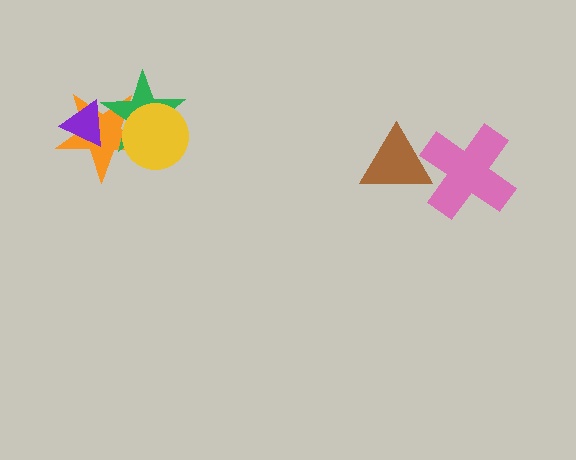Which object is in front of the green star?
The yellow circle is in front of the green star.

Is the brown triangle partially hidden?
Yes, it is partially covered by another shape.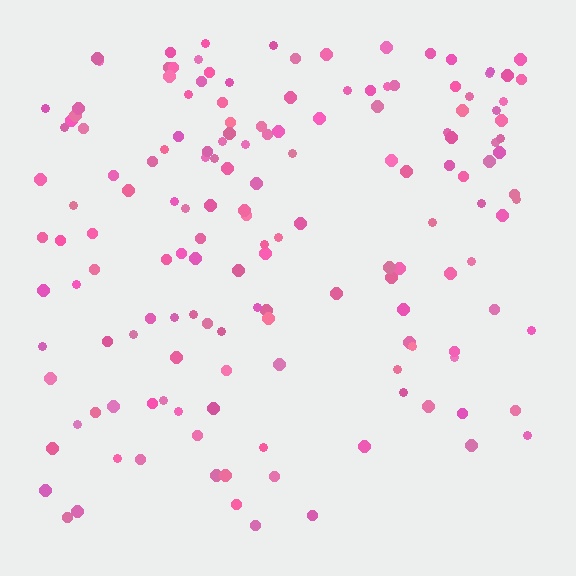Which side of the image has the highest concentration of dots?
The top.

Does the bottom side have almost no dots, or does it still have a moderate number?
Still a moderate number, just noticeably fewer than the top.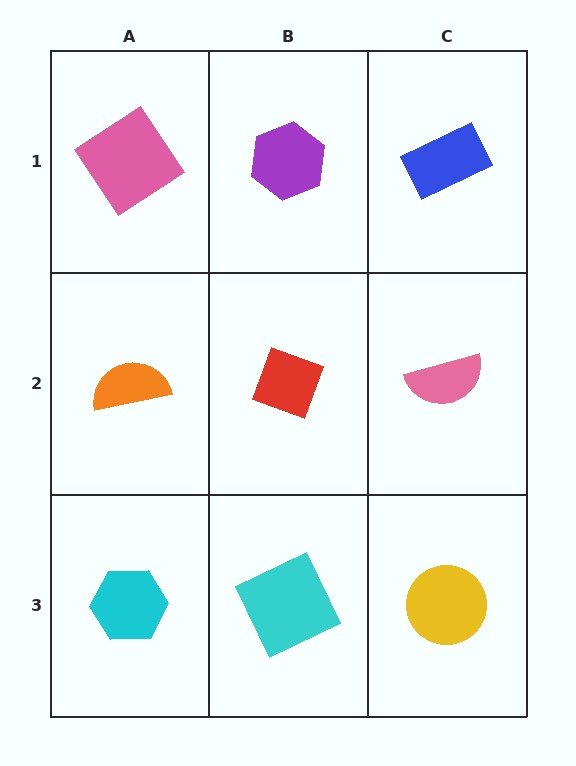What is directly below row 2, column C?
A yellow circle.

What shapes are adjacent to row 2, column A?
A pink diamond (row 1, column A), a cyan hexagon (row 3, column A), a red diamond (row 2, column B).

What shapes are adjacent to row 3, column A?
An orange semicircle (row 2, column A), a cyan square (row 3, column B).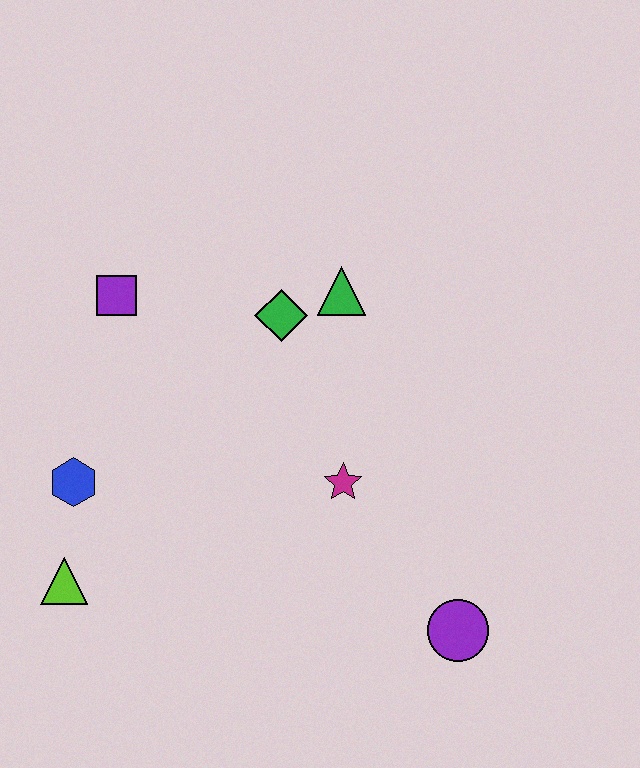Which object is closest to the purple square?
The green diamond is closest to the purple square.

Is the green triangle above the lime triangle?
Yes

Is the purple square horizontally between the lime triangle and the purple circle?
Yes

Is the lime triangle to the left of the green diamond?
Yes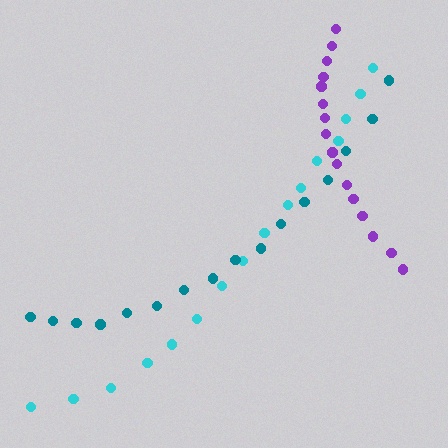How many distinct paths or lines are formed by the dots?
There are 3 distinct paths.